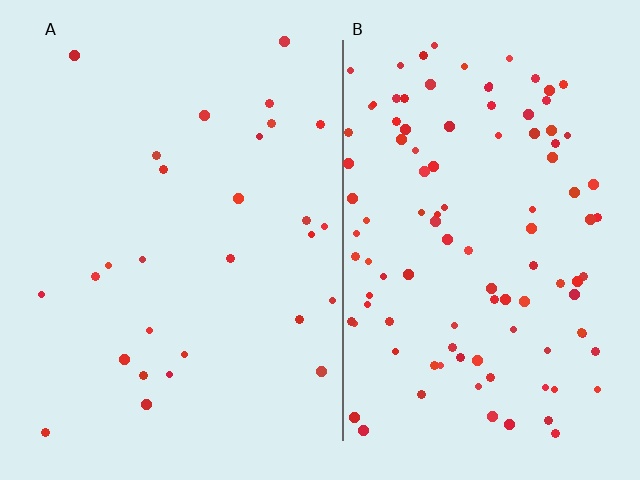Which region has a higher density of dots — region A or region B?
B (the right).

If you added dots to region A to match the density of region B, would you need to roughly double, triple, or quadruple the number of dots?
Approximately quadruple.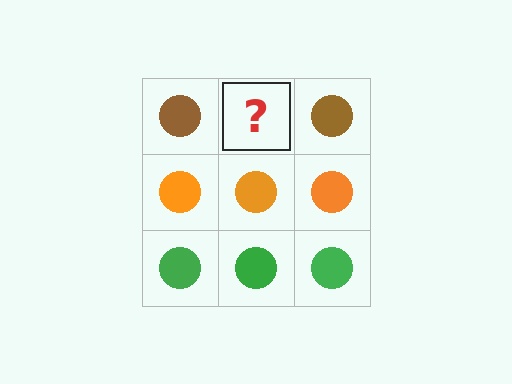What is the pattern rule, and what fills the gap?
The rule is that each row has a consistent color. The gap should be filled with a brown circle.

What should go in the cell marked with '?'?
The missing cell should contain a brown circle.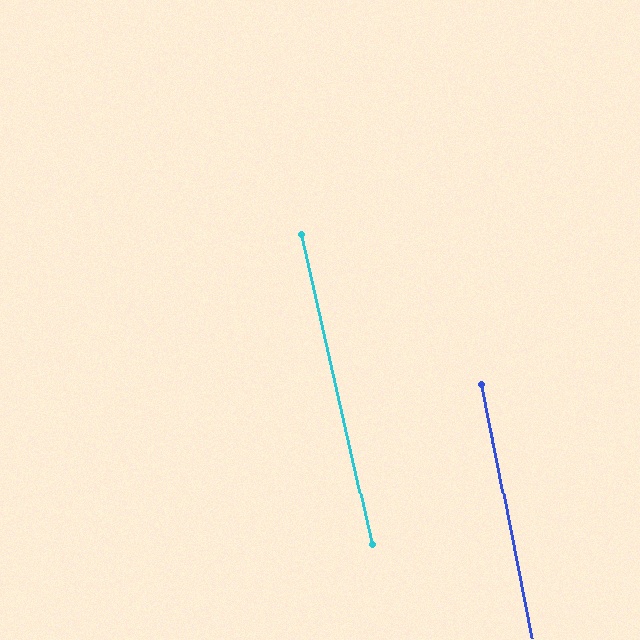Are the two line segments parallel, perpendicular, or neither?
Parallel — their directions differ by only 1.9°.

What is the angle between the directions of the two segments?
Approximately 2 degrees.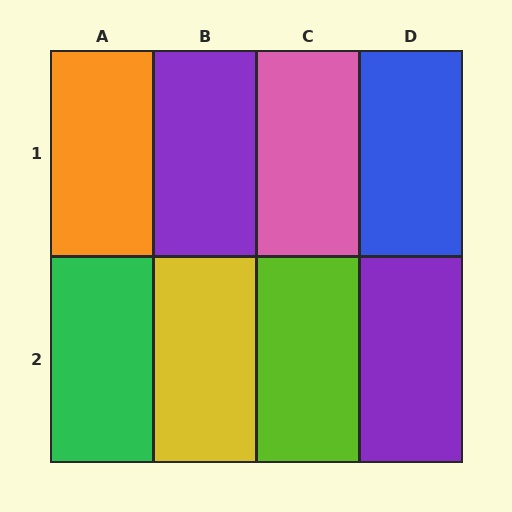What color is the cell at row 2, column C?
Lime.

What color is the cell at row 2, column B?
Yellow.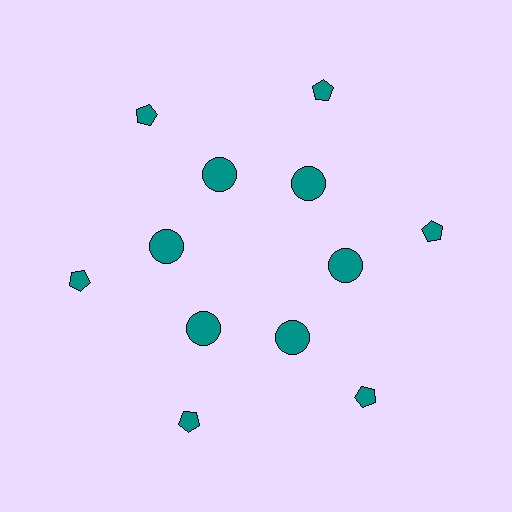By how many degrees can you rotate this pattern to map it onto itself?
The pattern maps onto itself every 60 degrees of rotation.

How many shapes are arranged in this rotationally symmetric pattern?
There are 12 shapes, arranged in 6 groups of 2.